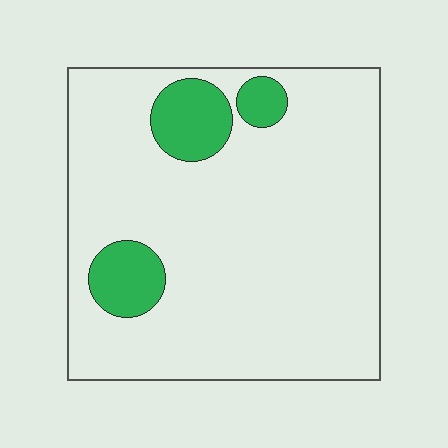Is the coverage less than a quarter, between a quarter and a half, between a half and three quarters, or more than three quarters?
Less than a quarter.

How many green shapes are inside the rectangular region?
3.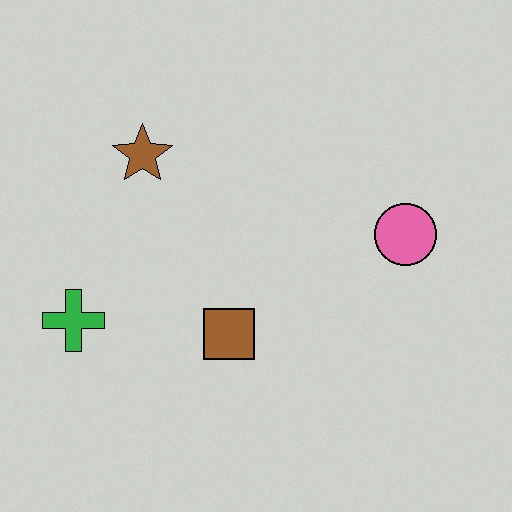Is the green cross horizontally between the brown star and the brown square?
No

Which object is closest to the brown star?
The green cross is closest to the brown star.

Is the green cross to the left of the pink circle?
Yes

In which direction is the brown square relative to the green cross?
The brown square is to the right of the green cross.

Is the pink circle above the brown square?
Yes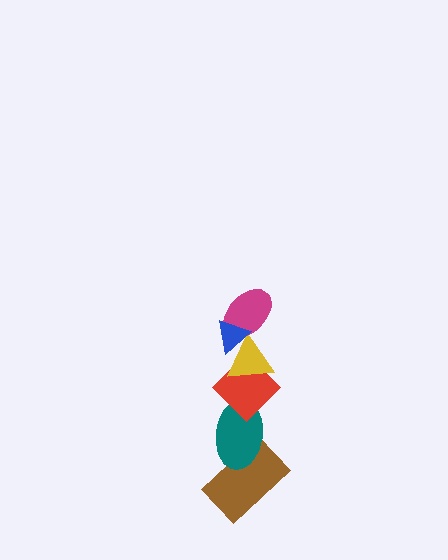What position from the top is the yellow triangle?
The yellow triangle is 3rd from the top.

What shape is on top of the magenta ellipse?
The blue triangle is on top of the magenta ellipse.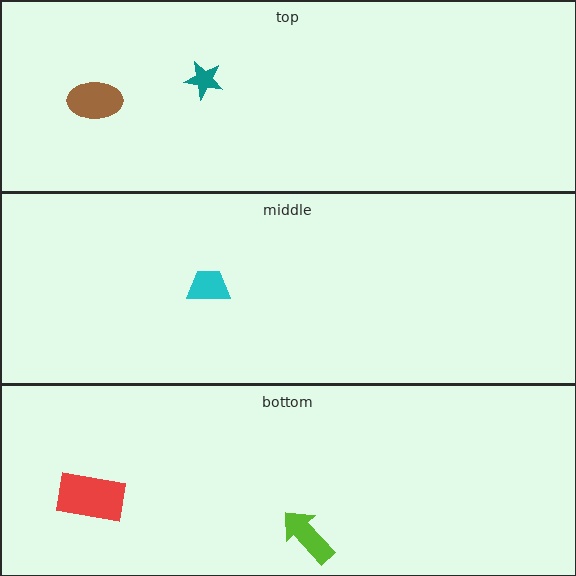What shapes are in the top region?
The teal star, the brown ellipse.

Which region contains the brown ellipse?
The top region.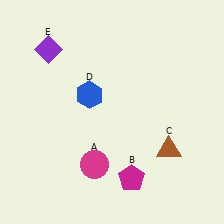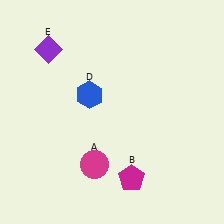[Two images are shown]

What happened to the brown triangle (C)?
The brown triangle (C) was removed in Image 2. It was in the bottom-right area of Image 1.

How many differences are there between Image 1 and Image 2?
There is 1 difference between the two images.